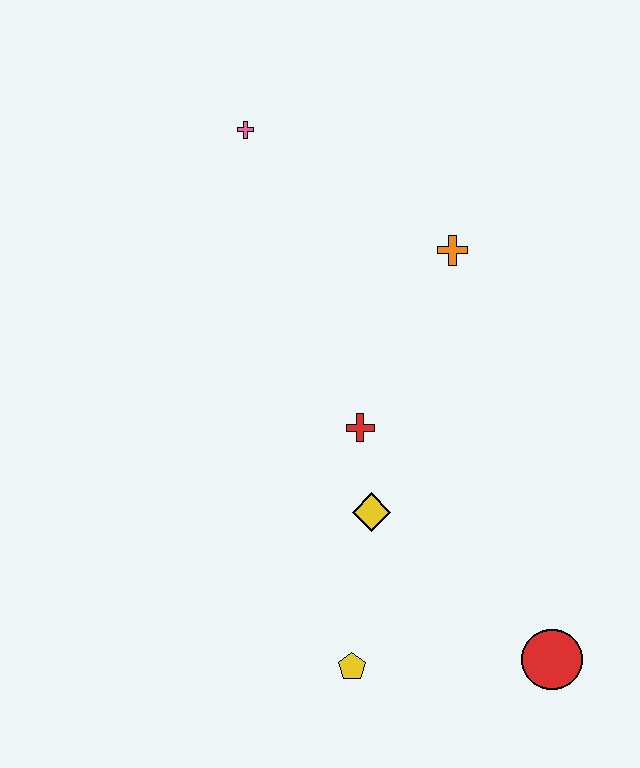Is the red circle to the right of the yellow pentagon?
Yes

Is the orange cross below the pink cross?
Yes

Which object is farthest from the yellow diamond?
The pink cross is farthest from the yellow diamond.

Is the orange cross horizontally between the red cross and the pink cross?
No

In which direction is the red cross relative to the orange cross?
The red cross is below the orange cross.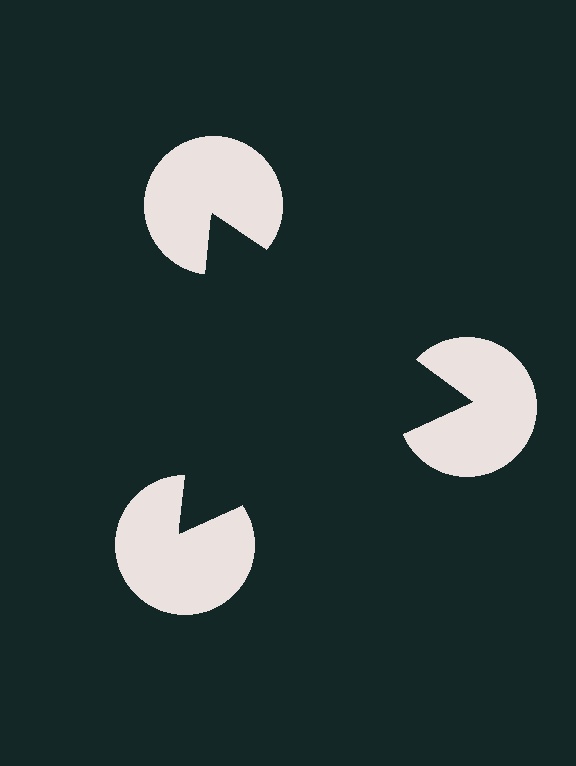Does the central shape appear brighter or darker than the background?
It typically appears slightly darker than the background, even though no actual brightness change is drawn.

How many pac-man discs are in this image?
There are 3 — one at each vertex of the illusory triangle.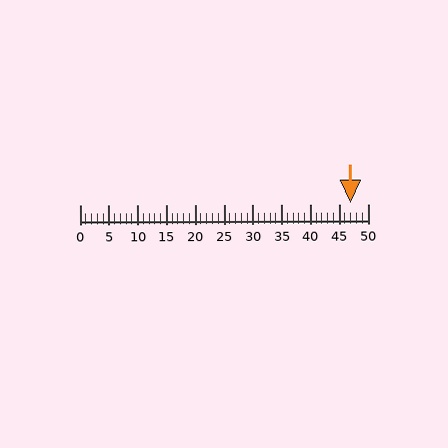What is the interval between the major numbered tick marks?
The major tick marks are spaced 5 units apart.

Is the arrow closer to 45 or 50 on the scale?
The arrow is closer to 45.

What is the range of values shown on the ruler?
The ruler shows values from 0 to 50.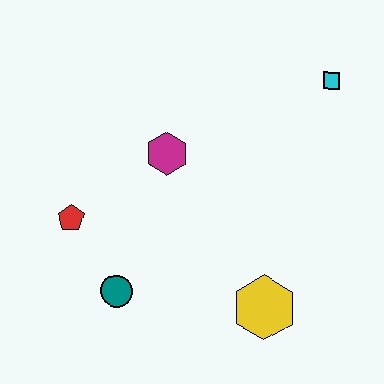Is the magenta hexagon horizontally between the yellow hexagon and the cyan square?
No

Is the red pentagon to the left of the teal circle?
Yes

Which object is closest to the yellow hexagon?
The teal circle is closest to the yellow hexagon.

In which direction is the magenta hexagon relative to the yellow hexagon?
The magenta hexagon is above the yellow hexagon.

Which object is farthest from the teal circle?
The cyan square is farthest from the teal circle.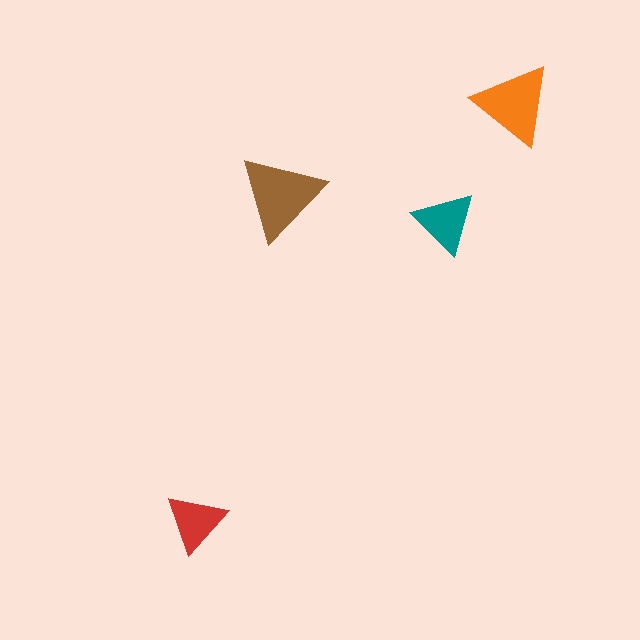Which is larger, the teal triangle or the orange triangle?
The orange one.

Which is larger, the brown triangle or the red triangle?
The brown one.